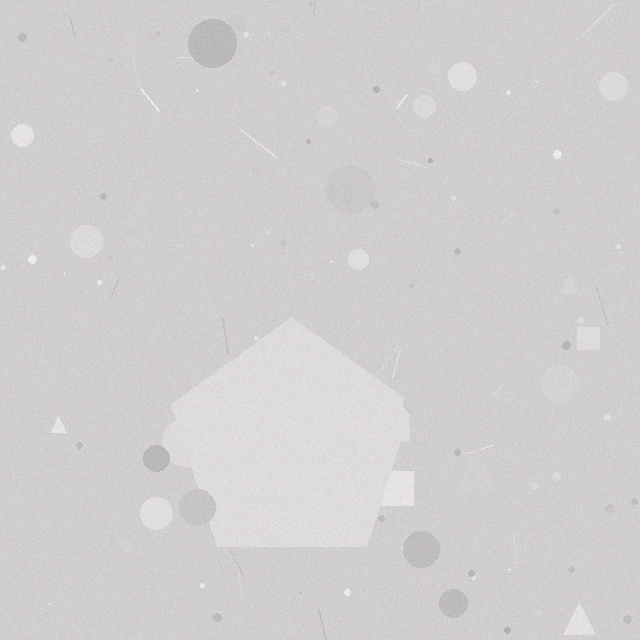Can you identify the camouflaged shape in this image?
The camouflaged shape is a pentagon.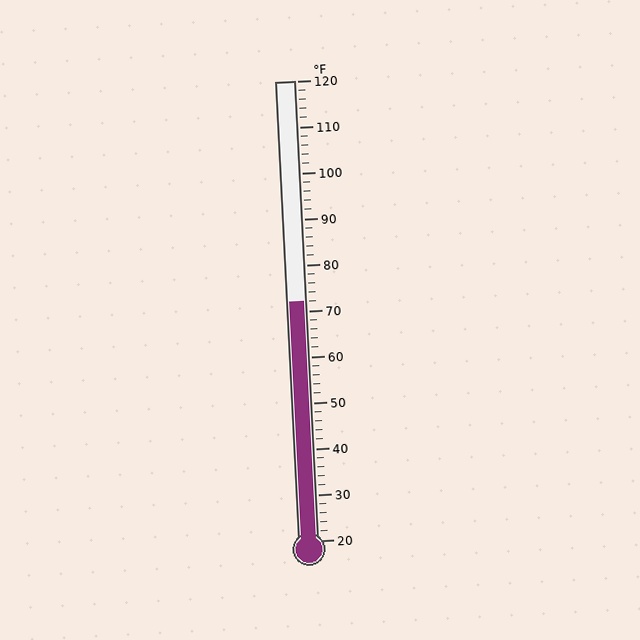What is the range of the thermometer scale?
The thermometer scale ranges from 20°F to 120°F.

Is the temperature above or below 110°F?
The temperature is below 110°F.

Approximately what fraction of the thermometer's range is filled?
The thermometer is filled to approximately 50% of its range.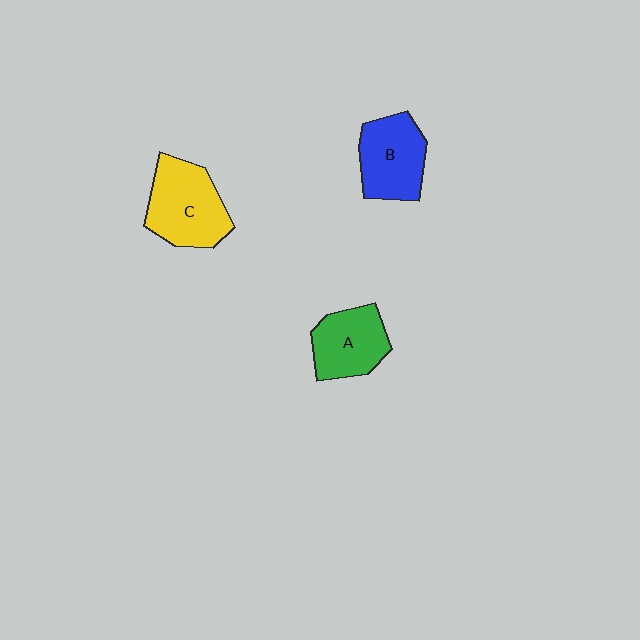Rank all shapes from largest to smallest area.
From largest to smallest: C (yellow), B (blue), A (green).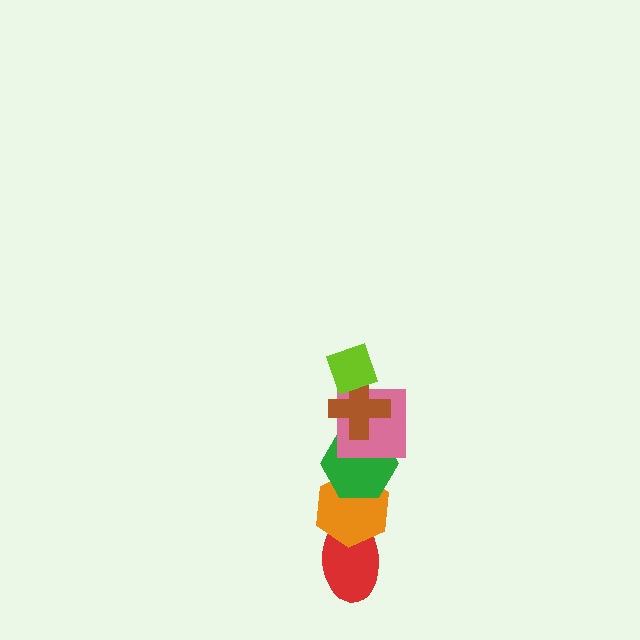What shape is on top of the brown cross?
The lime diamond is on top of the brown cross.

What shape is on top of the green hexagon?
The pink square is on top of the green hexagon.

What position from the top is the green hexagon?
The green hexagon is 4th from the top.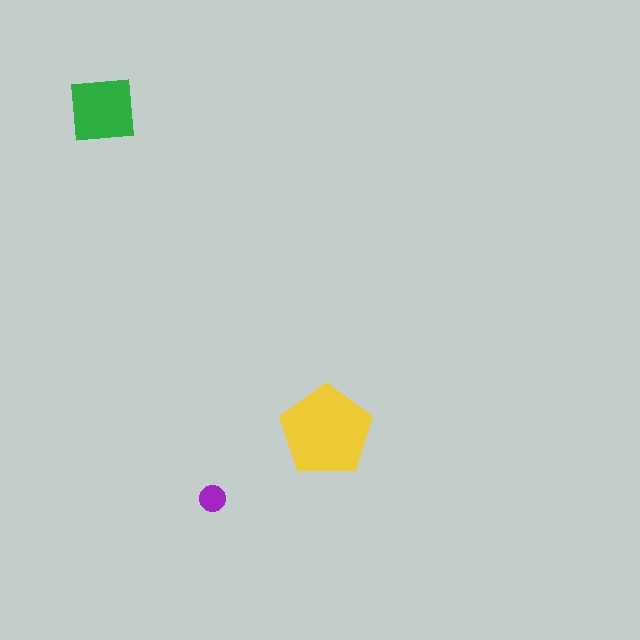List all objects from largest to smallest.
The yellow pentagon, the green square, the purple circle.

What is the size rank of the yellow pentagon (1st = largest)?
1st.